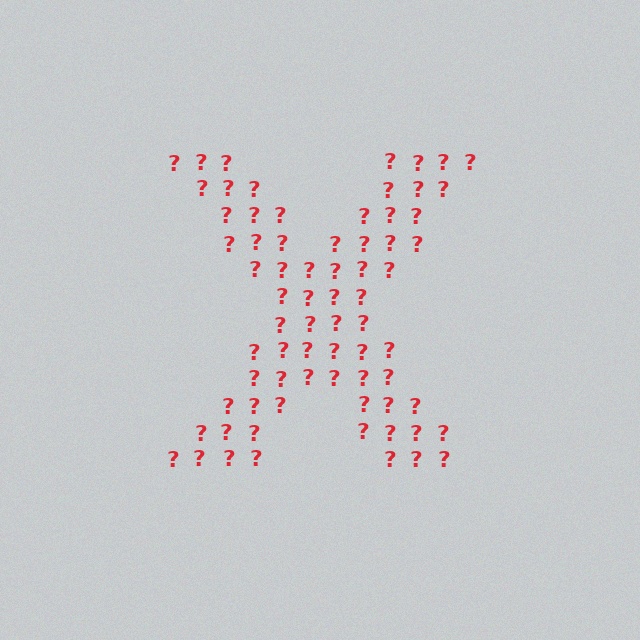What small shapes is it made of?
It is made of small question marks.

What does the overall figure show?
The overall figure shows the letter X.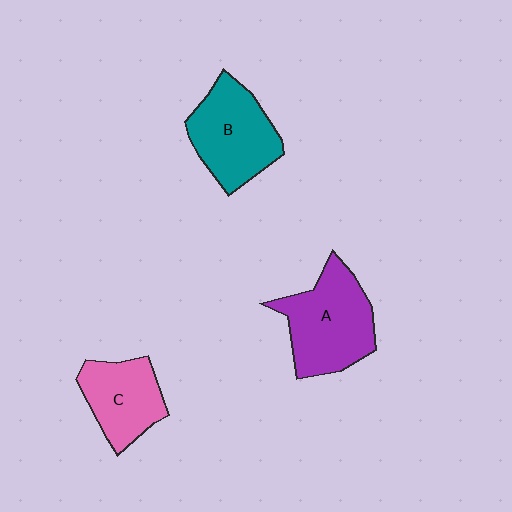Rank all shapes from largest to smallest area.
From largest to smallest: A (purple), B (teal), C (pink).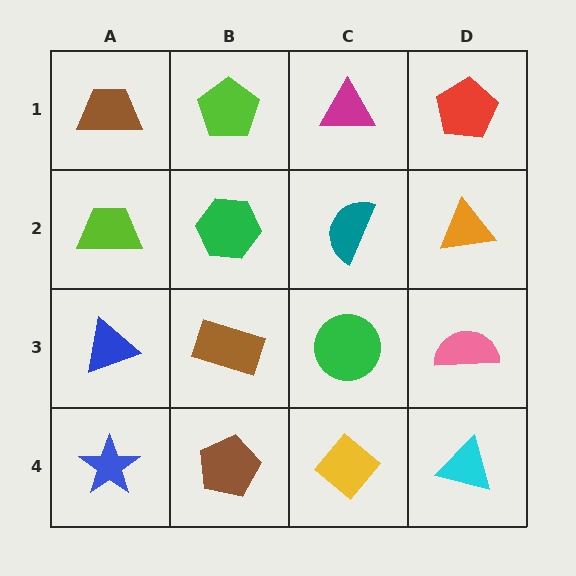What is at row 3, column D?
A pink semicircle.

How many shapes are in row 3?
4 shapes.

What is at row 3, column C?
A green circle.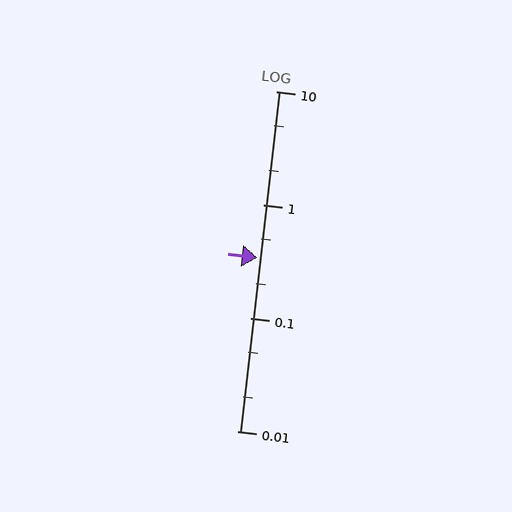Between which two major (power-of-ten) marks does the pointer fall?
The pointer is between 0.1 and 1.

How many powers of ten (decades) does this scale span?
The scale spans 3 decades, from 0.01 to 10.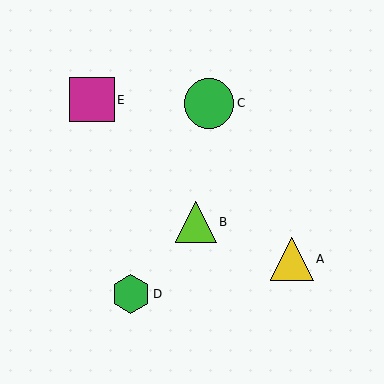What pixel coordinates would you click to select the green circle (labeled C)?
Click at (209, 103) to select the green circle C.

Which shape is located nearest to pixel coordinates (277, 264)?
The yellow triangle (labeled A) at (292, 259) is nearest to that location.